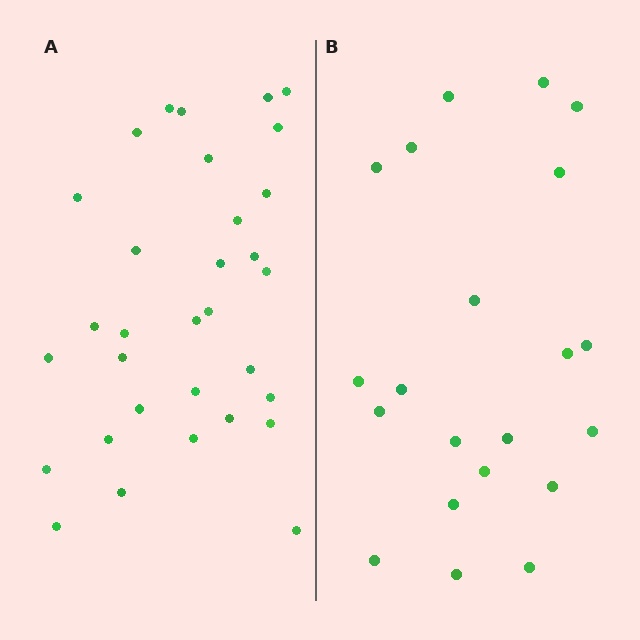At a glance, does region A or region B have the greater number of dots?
Region A (the left region) has more dots.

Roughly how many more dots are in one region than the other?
Region A has roughly 12 or so more dots than region B.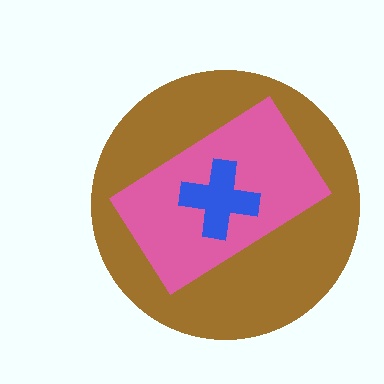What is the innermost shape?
The blue cross.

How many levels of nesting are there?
3.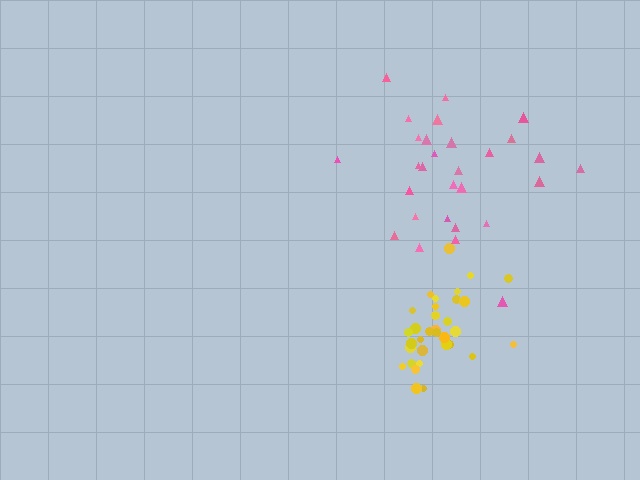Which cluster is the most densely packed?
Yellow.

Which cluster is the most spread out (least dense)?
Pink.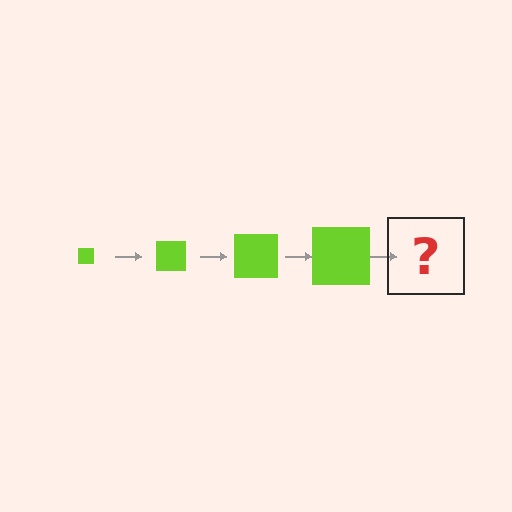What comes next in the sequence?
The next element should be a lime square, larger than the previous one.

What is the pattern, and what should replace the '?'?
The pattern is that the square gets progressively larger each step. The '?' should be a lime square, larger than the previous one.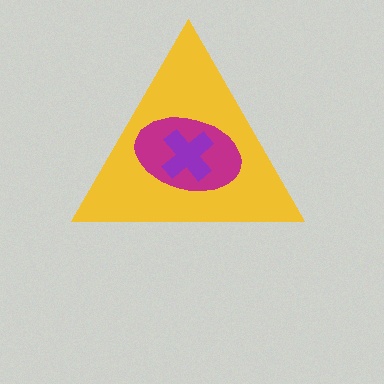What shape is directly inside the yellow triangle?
The magenta ellipse.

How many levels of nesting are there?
3.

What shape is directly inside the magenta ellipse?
The purple cross.